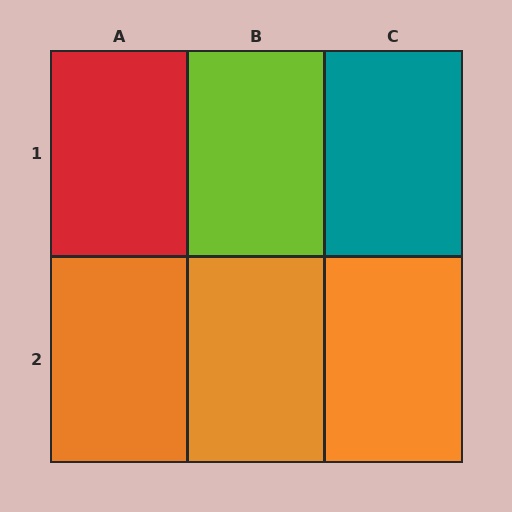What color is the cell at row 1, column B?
Lime.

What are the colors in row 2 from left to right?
Orange, orange, orange.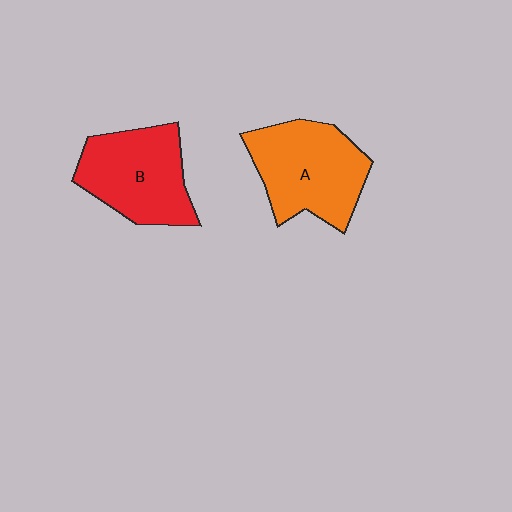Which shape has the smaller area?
Shape B (red).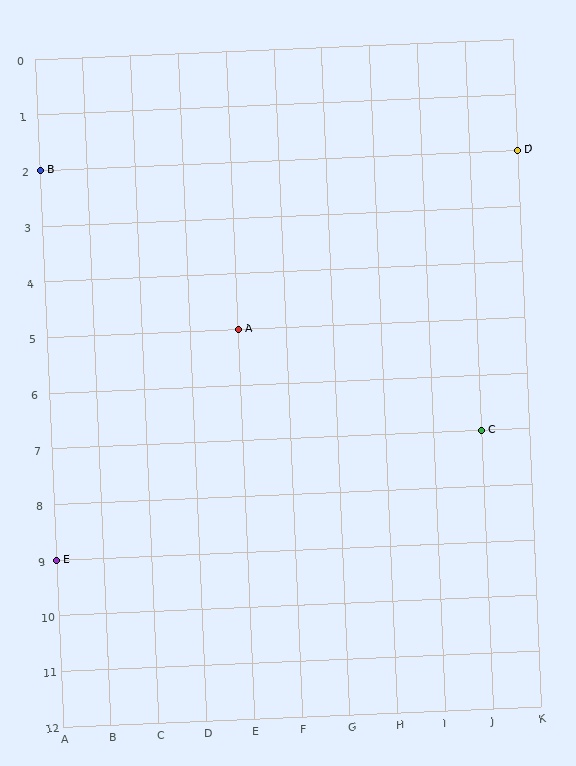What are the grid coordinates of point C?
Point C is at grid coordinates (J, 7).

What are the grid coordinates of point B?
Point B is at grid coordinates (A, 2).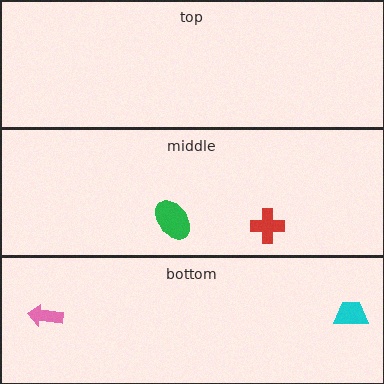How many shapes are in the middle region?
2.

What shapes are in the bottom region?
The cyan trapezoid, the pink arrow.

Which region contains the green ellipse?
The middle region.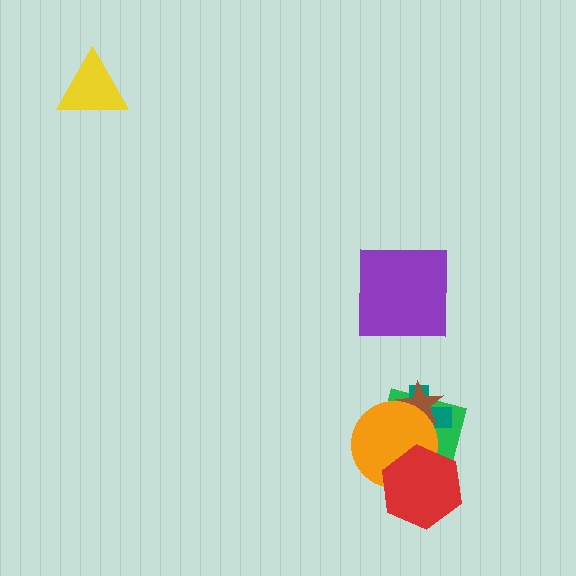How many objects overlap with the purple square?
0 objects overlap with the purple square.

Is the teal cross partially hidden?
Yes, it is partially covered by another shape.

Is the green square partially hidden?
Yes, it is partially covered by another shape.